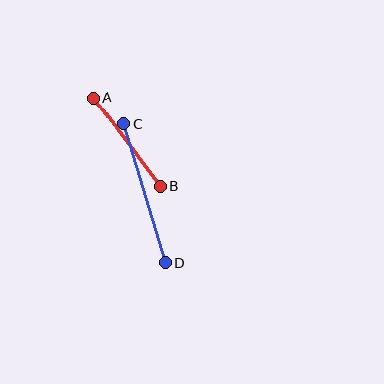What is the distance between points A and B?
The distance is approximately 111 pixels.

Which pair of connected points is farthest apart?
Points C and D are farthest apart.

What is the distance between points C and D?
The distance is approximately 145 pixels.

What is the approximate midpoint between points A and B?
The midpoint is at approximately (127, 142) pixels.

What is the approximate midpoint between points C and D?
The midpoint is at approximately (145, 193) pixels.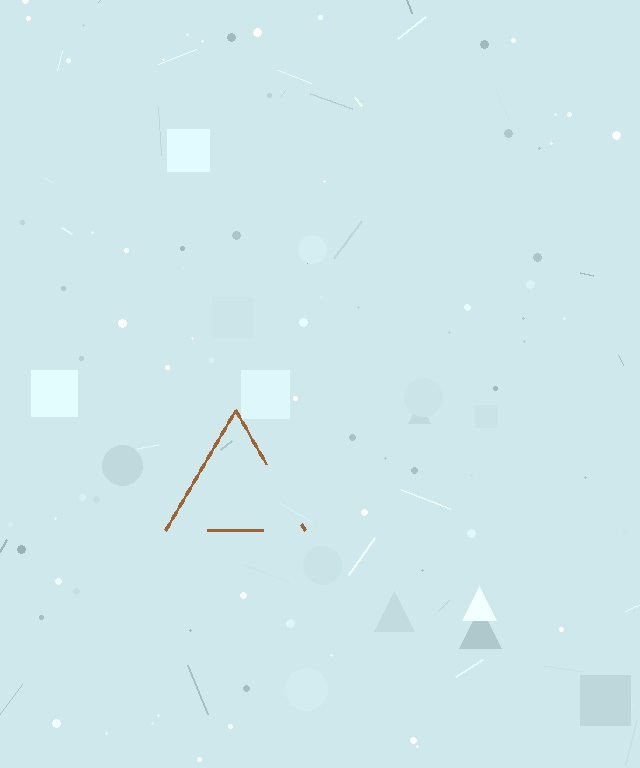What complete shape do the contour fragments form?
The contour fragments form a triangle.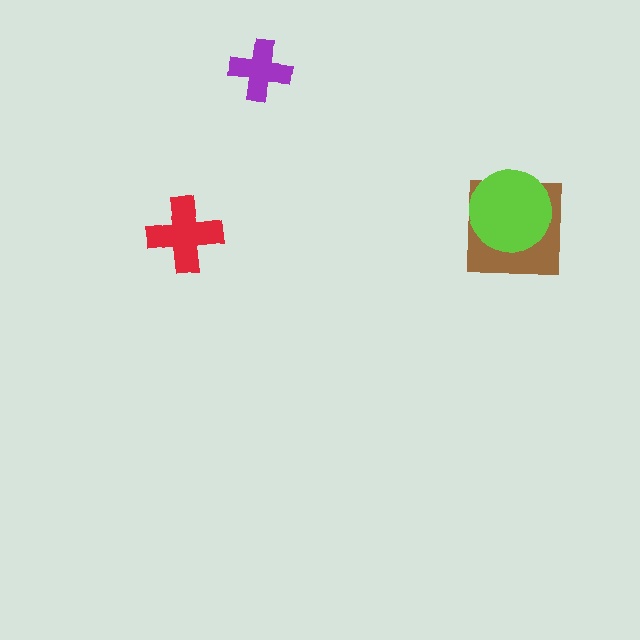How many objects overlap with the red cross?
0 objects overlap with the red cross.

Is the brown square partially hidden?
Yes, it is partially covered by another shape.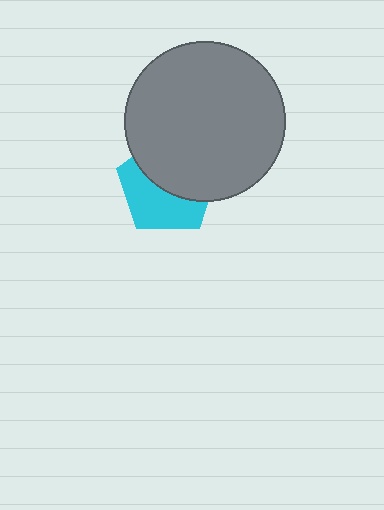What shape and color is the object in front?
The object in front is a gray circle.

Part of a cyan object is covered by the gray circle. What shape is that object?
It is a pentagon.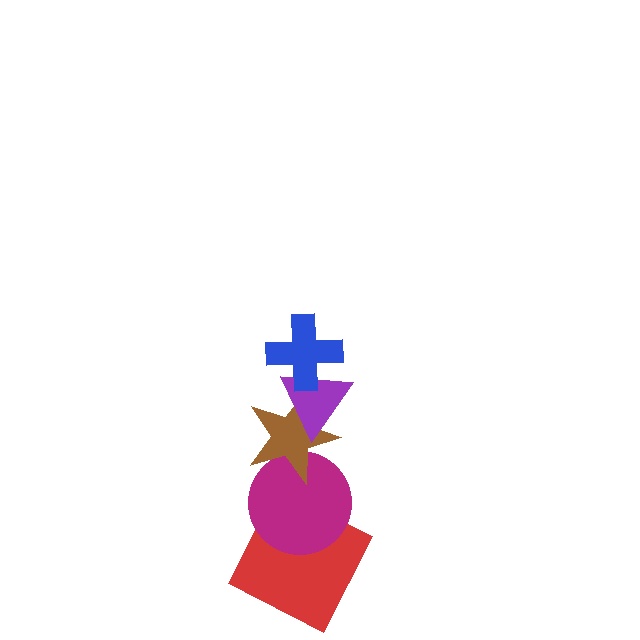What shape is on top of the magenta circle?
The brown star is on top of the magenta circle.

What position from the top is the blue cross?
The blue cross is 1st from the top.